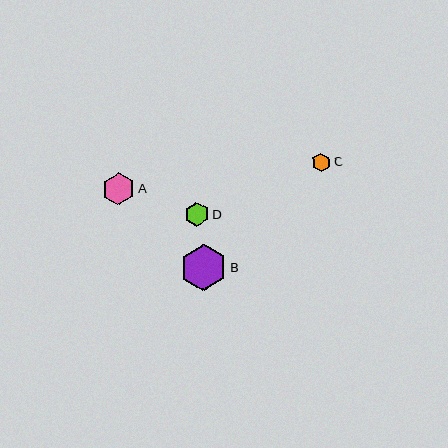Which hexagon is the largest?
Hexagon B is the largest with a size of approximately 46 pixels.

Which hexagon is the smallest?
Hexagon C is the smallest with a size of approximately 19 pixels.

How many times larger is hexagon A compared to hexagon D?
Hexagon A is approximately 1.3 times the size of hexagon D.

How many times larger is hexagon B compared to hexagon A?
Hexagon B is approximately 1.4 times the size of hexagon A.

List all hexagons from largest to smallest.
From largest to smallest: B, A, D, C.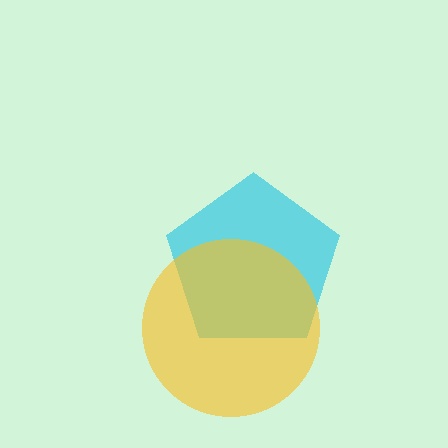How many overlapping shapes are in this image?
There are 2 overlapping shapes in the image.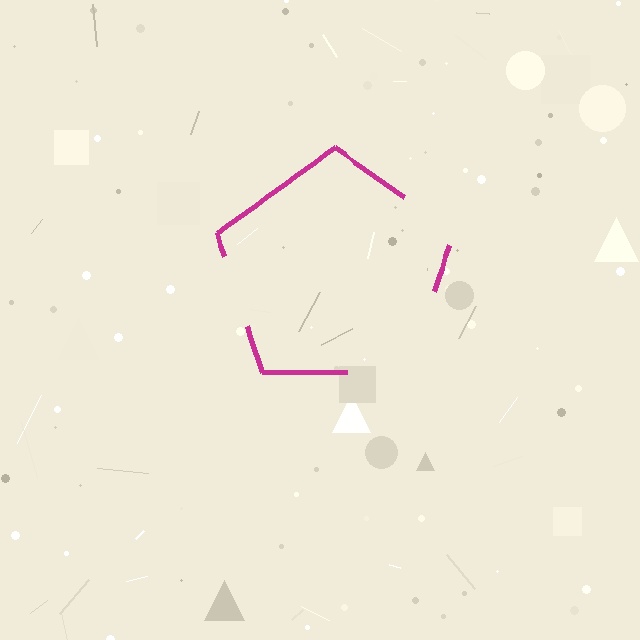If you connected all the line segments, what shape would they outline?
They would outline a pentagon.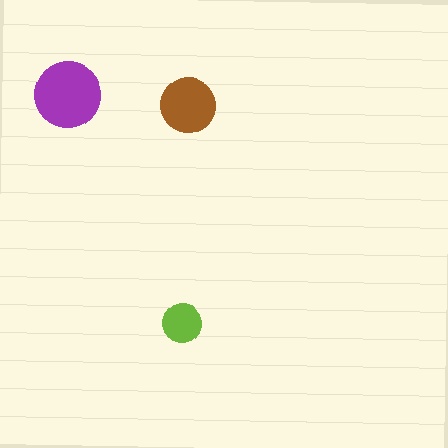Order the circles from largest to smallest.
the purple one, the brown one, the lime one.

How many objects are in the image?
There are 3 objects in the image.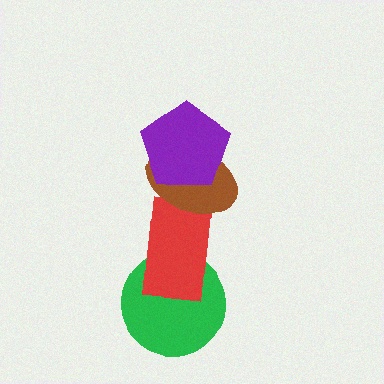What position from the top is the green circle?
The green circle is 4th from the top.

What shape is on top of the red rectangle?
The brown ellipse is on top of the red rectangle.